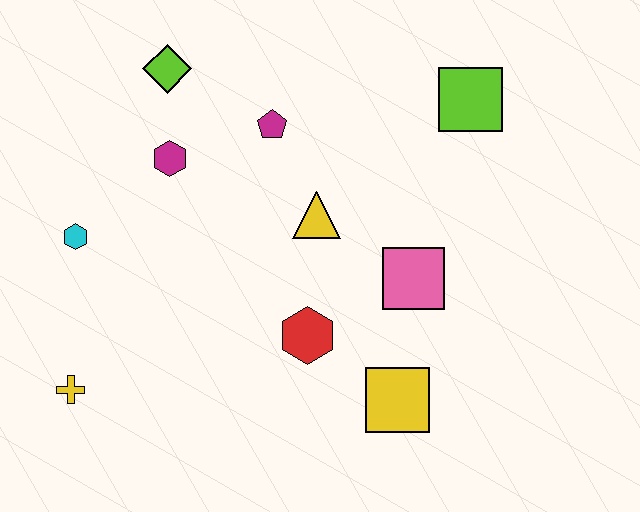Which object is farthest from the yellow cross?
The lime square is farthest from the yellow cross.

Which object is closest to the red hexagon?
The yellow square is closest to the red hexagon.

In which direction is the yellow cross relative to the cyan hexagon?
The yellow cross is below the cyan hexagon.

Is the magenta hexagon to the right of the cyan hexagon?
Yes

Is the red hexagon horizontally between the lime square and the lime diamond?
Yes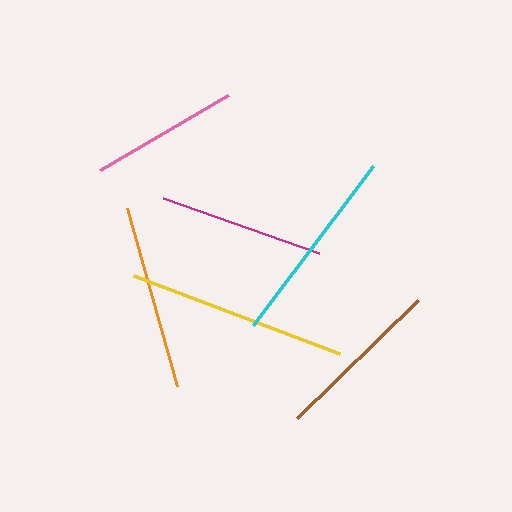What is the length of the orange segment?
The orange segment is approximately 184 pixels long.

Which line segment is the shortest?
The pink line is the shortest at approximately 149 pixels.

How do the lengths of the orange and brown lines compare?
The orange and brown lines are approximately the same length.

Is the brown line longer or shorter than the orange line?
The orange line is longer than the brown line.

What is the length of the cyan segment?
The cyan segment is approximately 199 pixels long.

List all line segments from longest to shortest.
From longest to shortest: yellow, cyan, orange, brown, magenta, pink.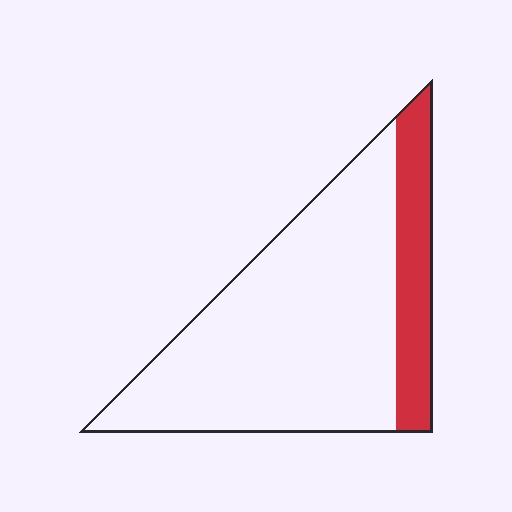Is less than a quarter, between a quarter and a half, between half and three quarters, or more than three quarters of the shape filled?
Less than a quarter.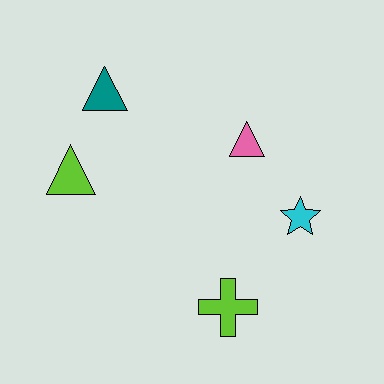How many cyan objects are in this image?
There is 1 cyan object.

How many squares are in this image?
There are no squares.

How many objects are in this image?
There are 5 objects.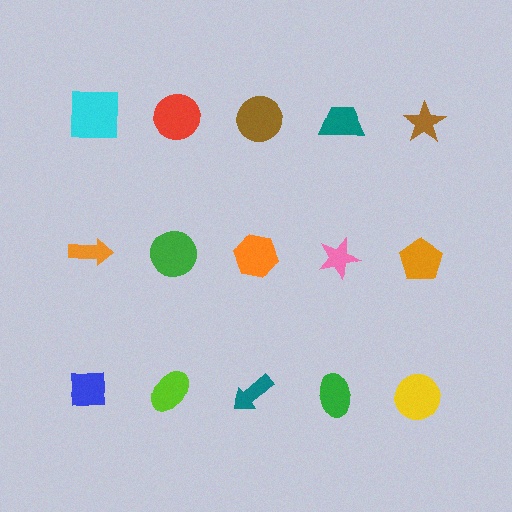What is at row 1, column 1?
A cyan square.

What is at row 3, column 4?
A green ellipse.